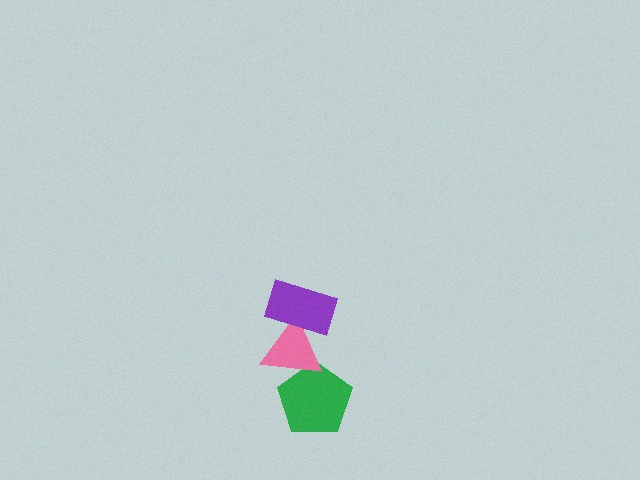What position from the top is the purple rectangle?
The purple rectangle is 1st from the top.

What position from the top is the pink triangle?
The pink triangle is 2nd from the top.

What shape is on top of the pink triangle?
The purple rectangle is on top of the pink triangle.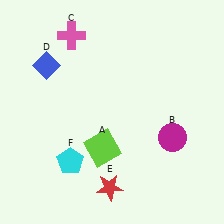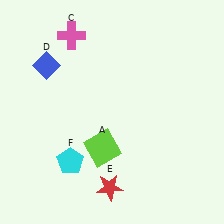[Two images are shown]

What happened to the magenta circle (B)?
The magenta circle (B) was removed in Image 2. It was in the bottom-right area of Image 1.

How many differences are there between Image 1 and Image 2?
There is 1 difference between the two images.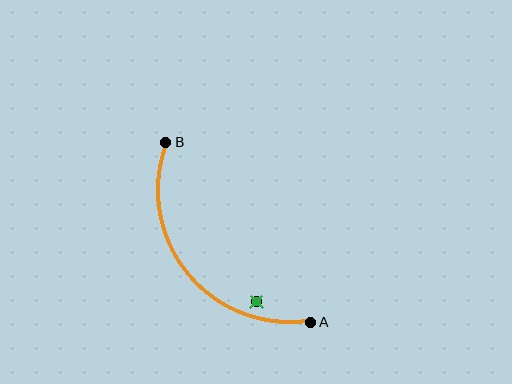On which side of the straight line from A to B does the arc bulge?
The arc bulges below and to the left of the straight line connecting A and B.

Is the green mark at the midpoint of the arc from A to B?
No — the green mark does not lie on the arc at all. It sits slightly inside the curve.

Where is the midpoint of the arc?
The arc midpoint is the point on the curve farthest from the straight line joining A and B. It sits below and to the left of that line.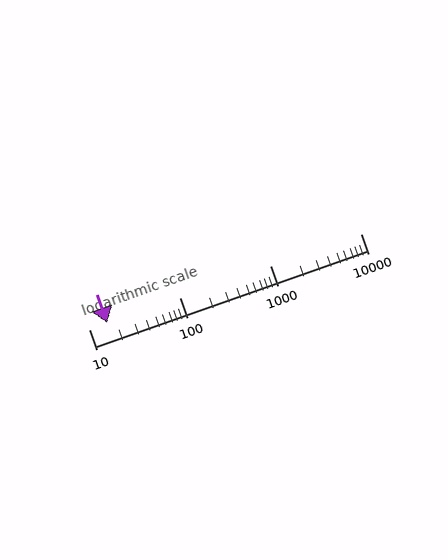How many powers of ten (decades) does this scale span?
The scale spans 3 decades, from 10 to 10000.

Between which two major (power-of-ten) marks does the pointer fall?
The pointer is between 10 and 100.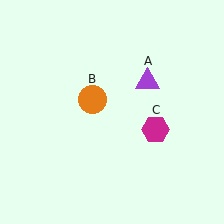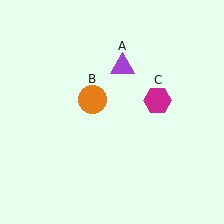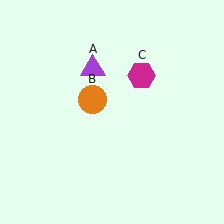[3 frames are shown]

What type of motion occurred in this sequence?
The purple triangle (object A), magenta hexagon (object C) rotated counterclockwise around the center of the scene.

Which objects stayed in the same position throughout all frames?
Orange circle (object B) remained stationary.